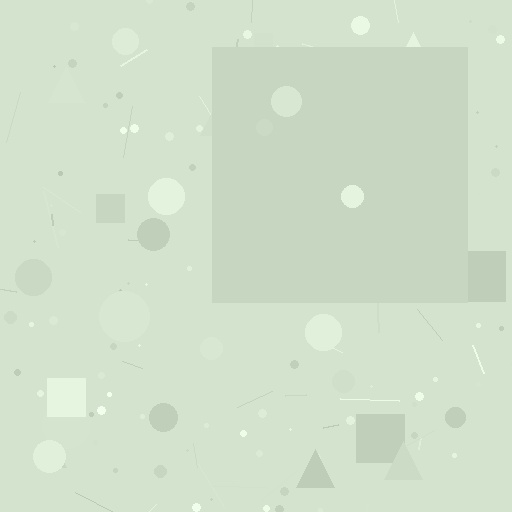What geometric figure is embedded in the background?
A square is embedded in the background.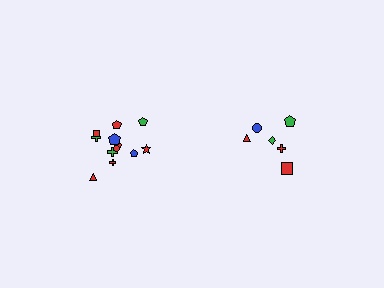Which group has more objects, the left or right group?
The left group.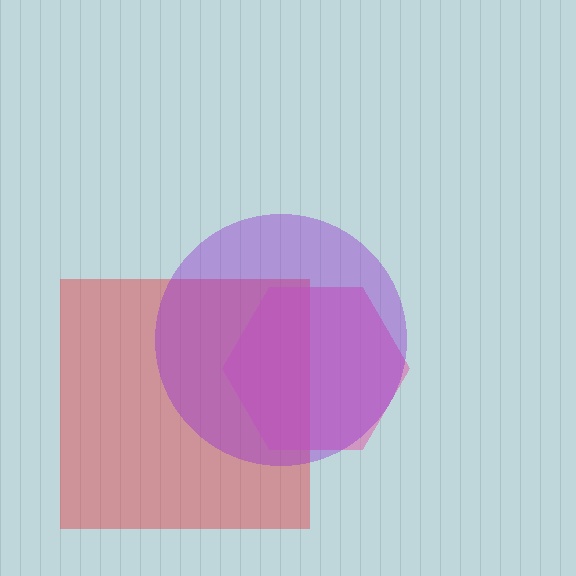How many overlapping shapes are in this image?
There are 3 overlapping shapes in the image.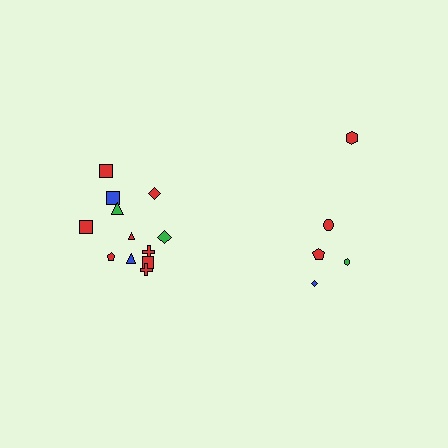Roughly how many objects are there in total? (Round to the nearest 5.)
Roughly 15 objects in total.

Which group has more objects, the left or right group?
The left group.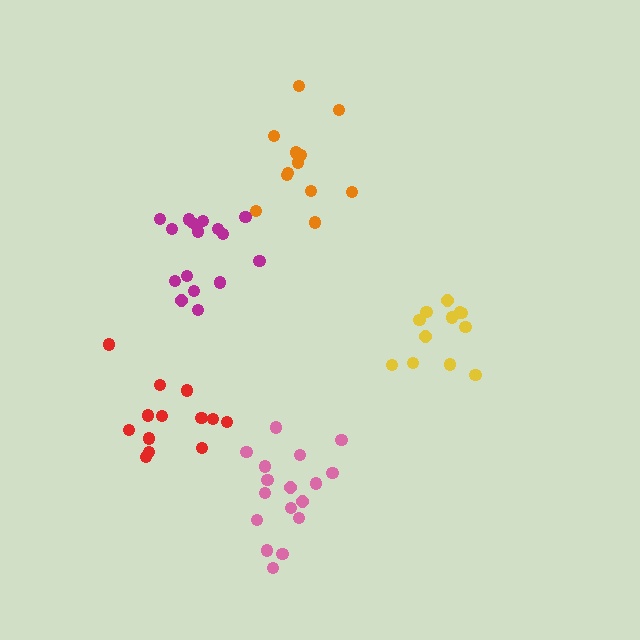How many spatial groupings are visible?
There are 5 spatial groupings.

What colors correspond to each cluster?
The clusters are colored: yellow, orange, magenta, red, pink.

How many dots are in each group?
Group 1: 12 dots, Group 2: 12 dots, Group 3: 16 dots, Group 4: 13 dots, Group 5: 17 dots (70 total).